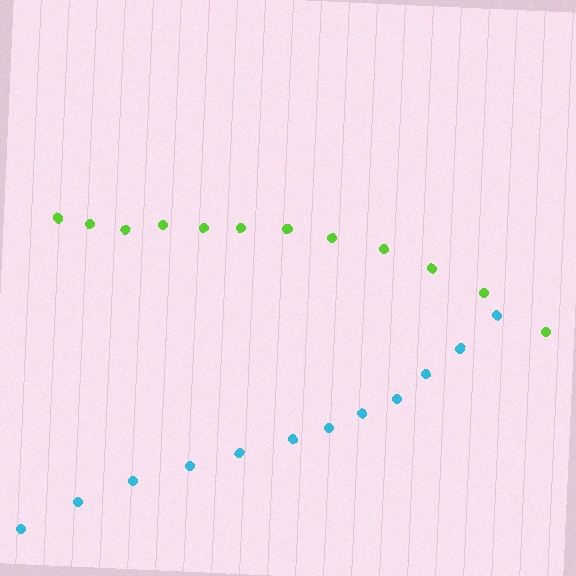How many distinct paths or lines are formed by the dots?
There are 2 distinct paths.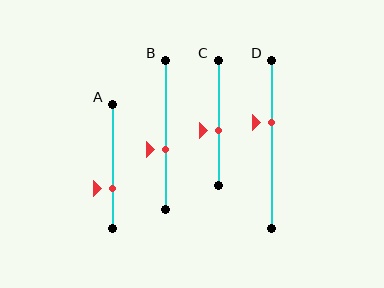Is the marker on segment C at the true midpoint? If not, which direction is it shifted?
No, the marker on segment C is shifted downward by about 6% of the segment length.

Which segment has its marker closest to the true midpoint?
Segment C has its marker closest to the true midpoint.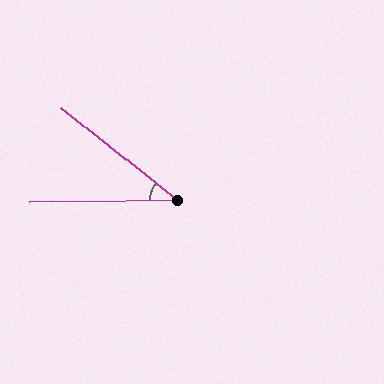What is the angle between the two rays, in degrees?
Approximately 39 degrees.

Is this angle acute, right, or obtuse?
It is acute.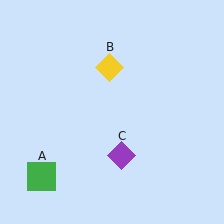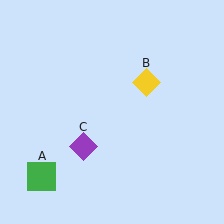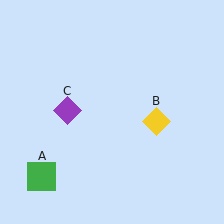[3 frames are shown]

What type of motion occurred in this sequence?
The yellow diamond (object B), purple diamond (object C) rotated clockwise around the center of the scene.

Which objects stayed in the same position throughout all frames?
Green square (object A) remained stationary.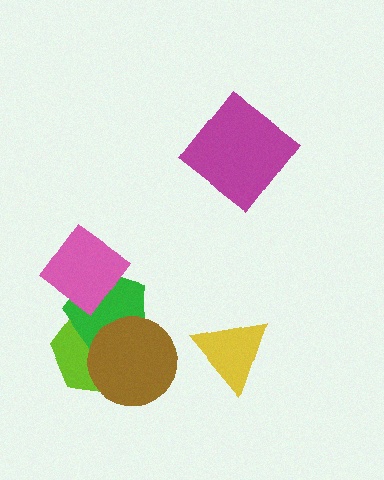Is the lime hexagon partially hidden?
Yes, it is partially covered by another shape.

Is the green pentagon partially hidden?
Yes, it is partially covered by another shape.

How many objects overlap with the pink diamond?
2 objects overlap with the pink diamond.